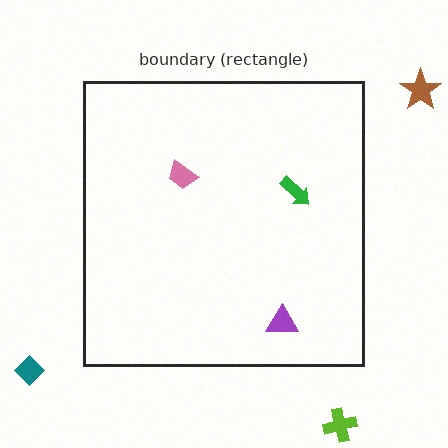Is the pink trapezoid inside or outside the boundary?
Inside.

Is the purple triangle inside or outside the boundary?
Inside.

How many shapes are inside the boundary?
3 inside, 3 outside.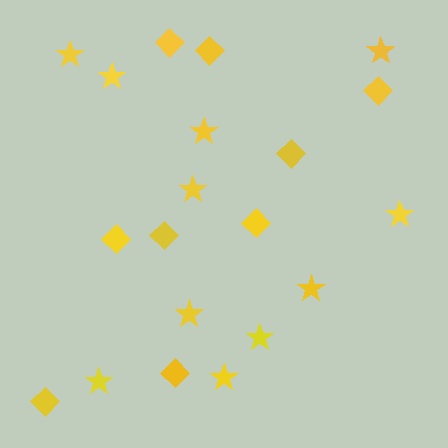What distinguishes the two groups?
There are 2 groups: one group of stars (11) and one group of diamonds (9).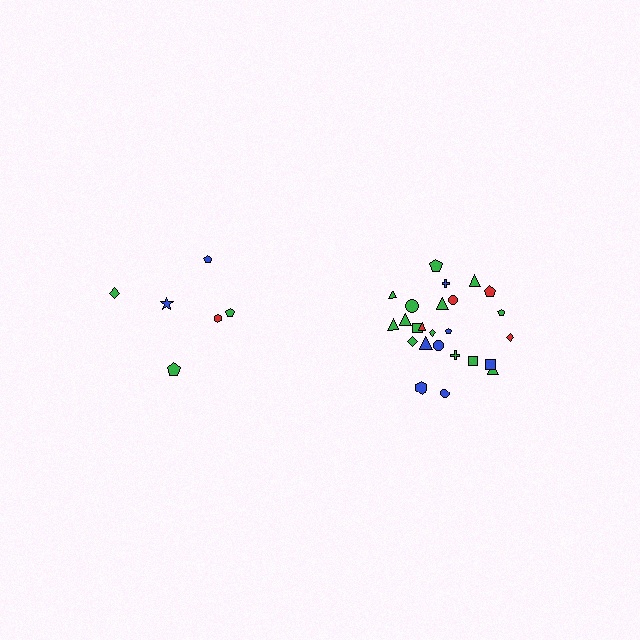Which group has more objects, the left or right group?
The right group.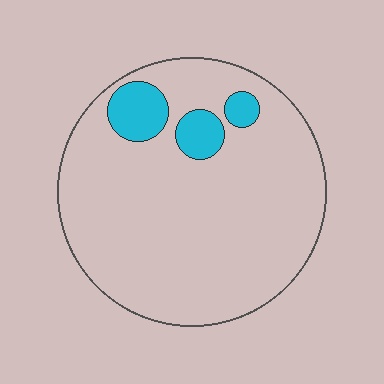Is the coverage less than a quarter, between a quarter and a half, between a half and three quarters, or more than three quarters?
Less than a quarter.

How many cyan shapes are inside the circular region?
3.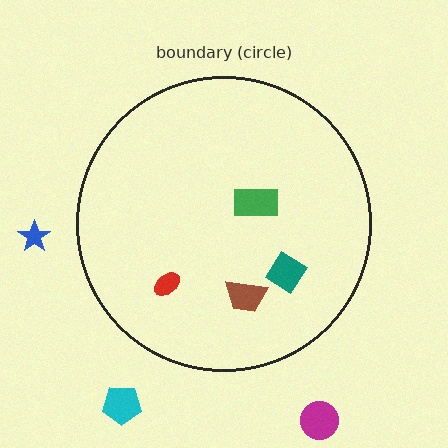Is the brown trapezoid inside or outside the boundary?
Inside.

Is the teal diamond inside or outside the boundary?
Inside.